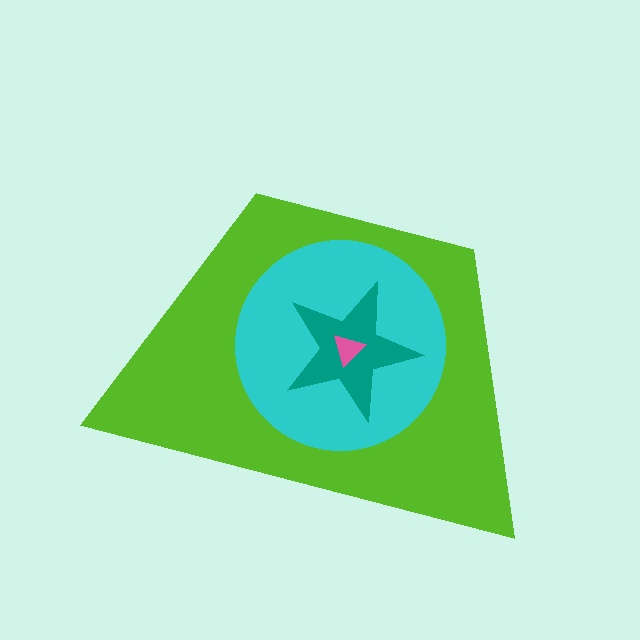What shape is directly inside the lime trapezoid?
The cyan circle.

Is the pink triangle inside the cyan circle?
Yes.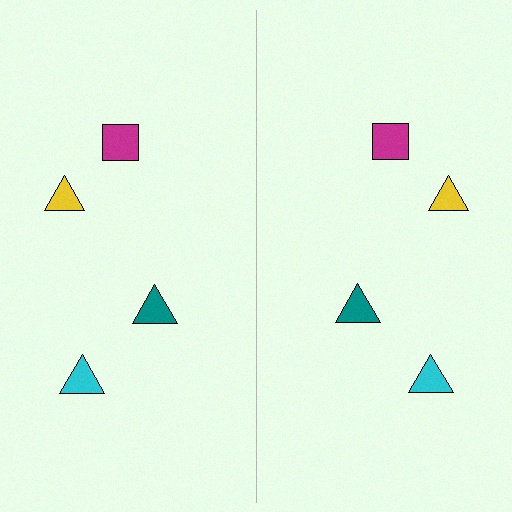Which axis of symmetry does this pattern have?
The pattern has a vertical axis of symmetry running through the center of the image.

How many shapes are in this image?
There are 8 shapes in this image.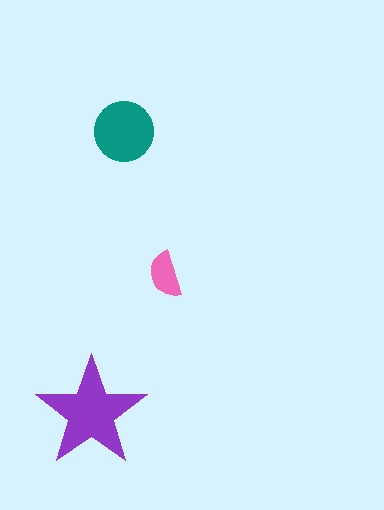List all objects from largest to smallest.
The purple star, the teal circle, the pink semicircle.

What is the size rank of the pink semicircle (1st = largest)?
3rd.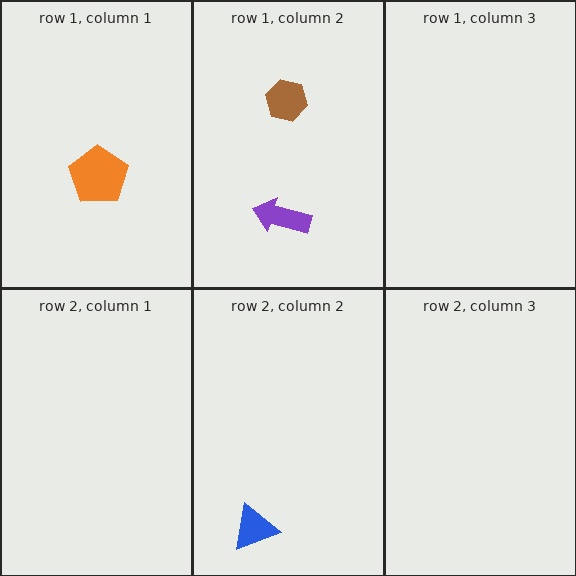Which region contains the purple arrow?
The row 1, column 2 region.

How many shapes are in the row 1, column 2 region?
2.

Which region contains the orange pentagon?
The row 1, column 1 region.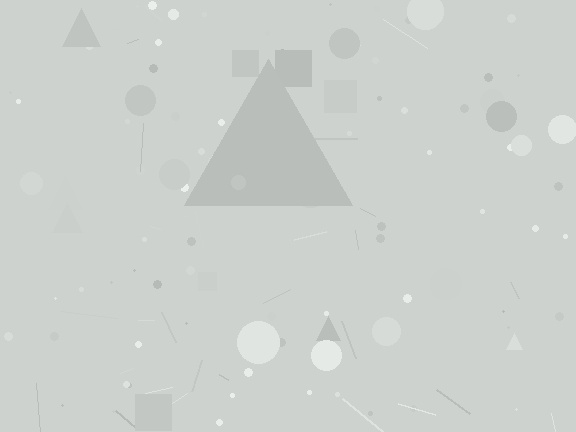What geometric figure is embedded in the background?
A triangle is embedded in the background.